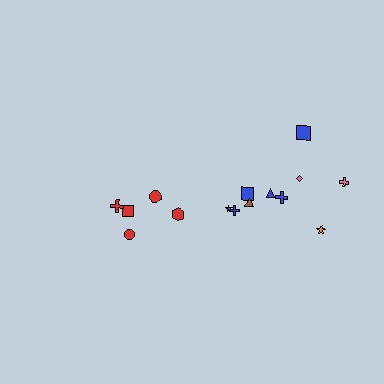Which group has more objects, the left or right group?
The right group.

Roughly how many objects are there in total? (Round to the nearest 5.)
Roughly 15 objects in total.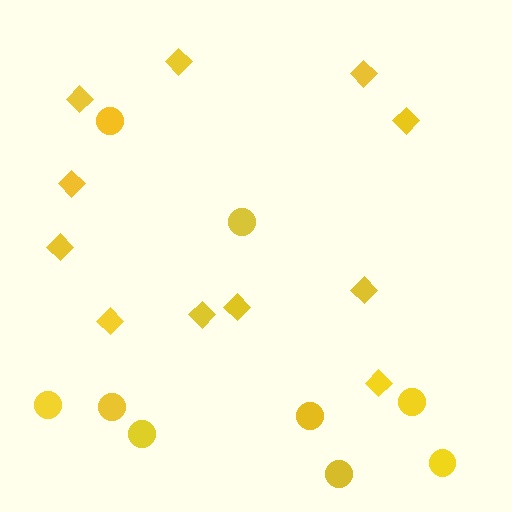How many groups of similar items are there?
There are 2 groups: one group of diamonds (11) and one group of circles (9).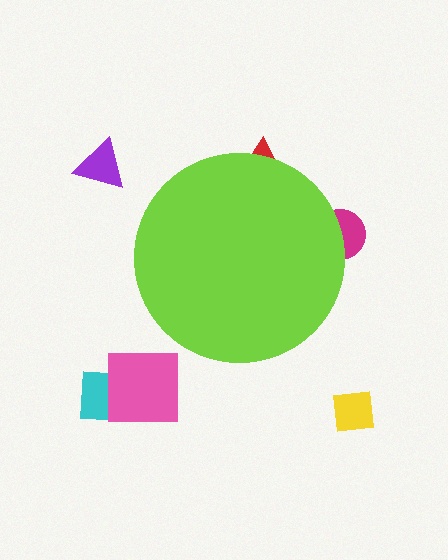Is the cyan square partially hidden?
No, the cyan square is fully visible.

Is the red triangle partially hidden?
Yes, the red triangle is partially hidden behind the lime circle.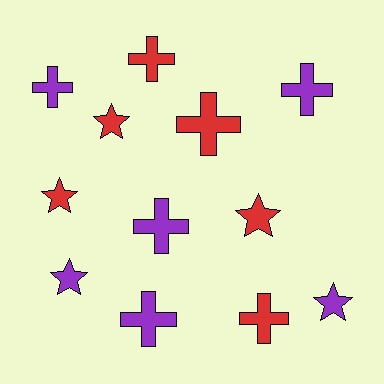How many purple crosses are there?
There are 4 purple crosses.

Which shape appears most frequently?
Cross, with 7 objects.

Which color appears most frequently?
Purple, with 6 objects.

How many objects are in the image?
There are 12 objects.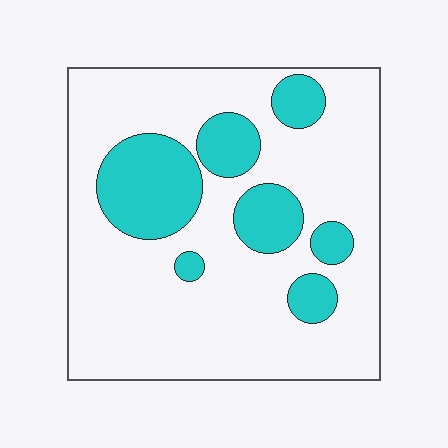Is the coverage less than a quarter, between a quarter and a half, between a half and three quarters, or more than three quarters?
Less than a quarter.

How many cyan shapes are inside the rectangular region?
7.